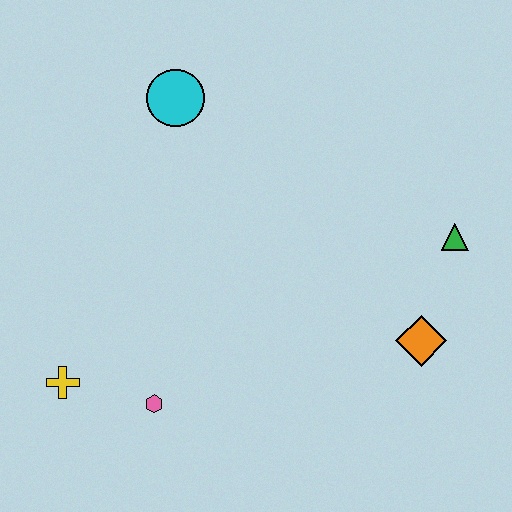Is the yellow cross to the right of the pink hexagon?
No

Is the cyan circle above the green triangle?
Yes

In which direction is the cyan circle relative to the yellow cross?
The cyan circle is above the yellow cross.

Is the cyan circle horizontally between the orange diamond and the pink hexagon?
Yes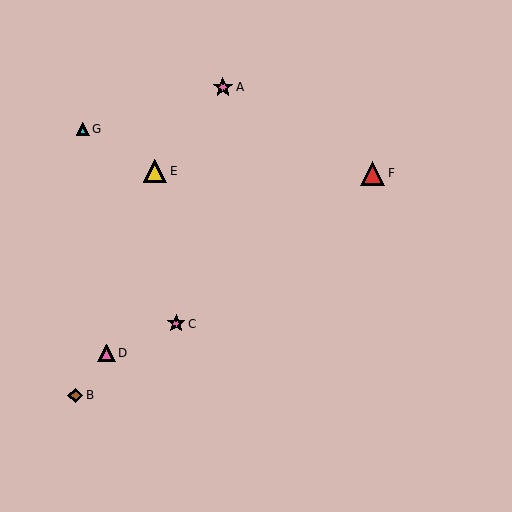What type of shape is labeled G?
Shape G is a cyan triangle.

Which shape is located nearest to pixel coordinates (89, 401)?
The brown diamond (labeled B) at (75, 395) is nearest to that location.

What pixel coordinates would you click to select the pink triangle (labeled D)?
Click at (106, 353) to select the pink triangle D.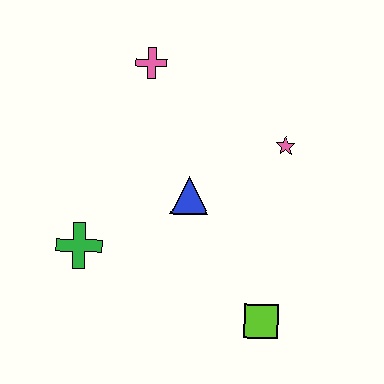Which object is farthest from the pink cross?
The lime square is farthest from the pink cross.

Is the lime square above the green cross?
No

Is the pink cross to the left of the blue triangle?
Yes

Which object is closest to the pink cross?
The blue triangle is closest to the pink cross.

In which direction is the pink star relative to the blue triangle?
The pink star is to the right of the blue triangle.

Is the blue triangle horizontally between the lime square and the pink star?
No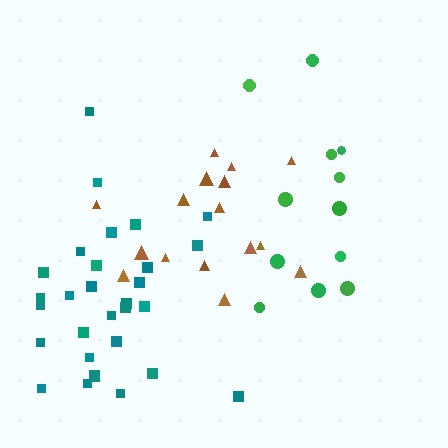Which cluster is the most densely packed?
Teal.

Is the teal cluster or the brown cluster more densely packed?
Teal.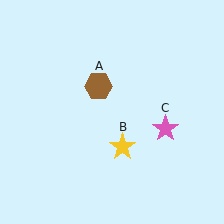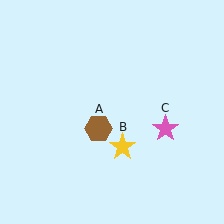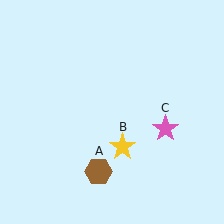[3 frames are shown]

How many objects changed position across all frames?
1 object changed position: brown hexagon (object A).